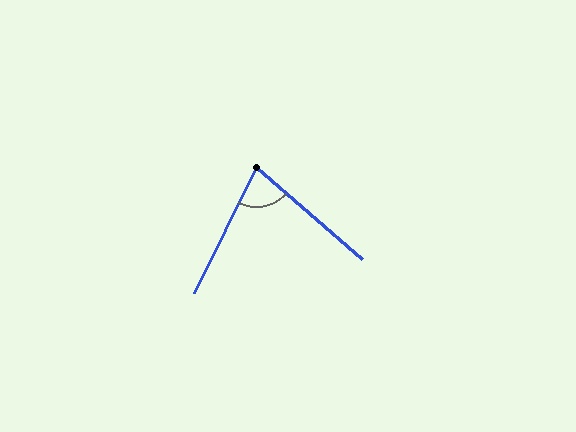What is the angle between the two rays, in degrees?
Approximately 75 degrees.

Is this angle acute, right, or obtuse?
It is acute.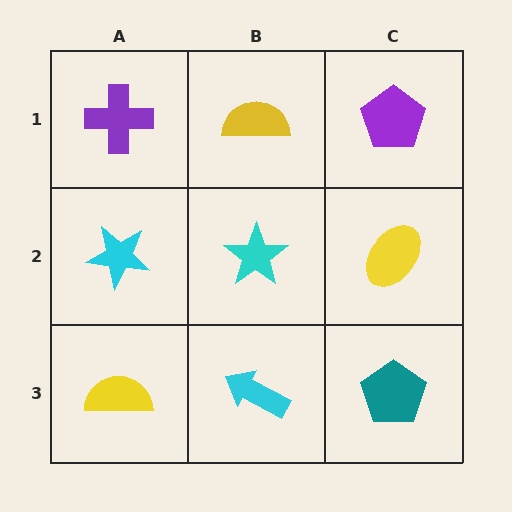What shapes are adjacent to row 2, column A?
A purple cross (row 1, column A), a yellow semicircle (row 3, column A), a cyan star (row 2, column B).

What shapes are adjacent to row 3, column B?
A cyan star (row 2, column B), a yellow semicircle (row 3, column A), a teal pentagon (row 3, column C).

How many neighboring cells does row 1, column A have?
2.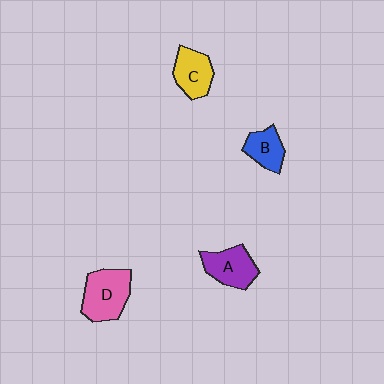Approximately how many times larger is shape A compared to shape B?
Approximately 1.4 times.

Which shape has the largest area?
Shape D (pink).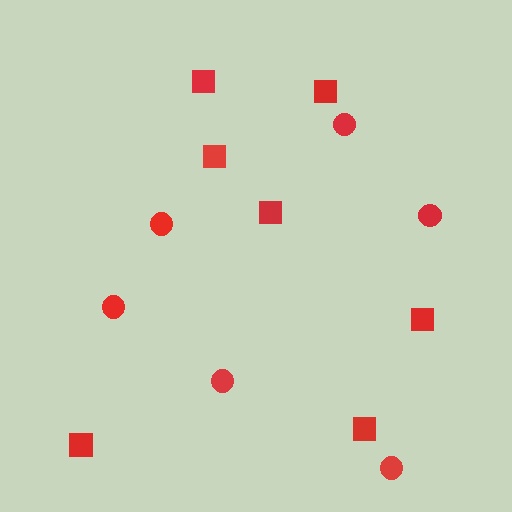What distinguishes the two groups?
There are 2 groups: one group of squares (7) and one group of circles (6).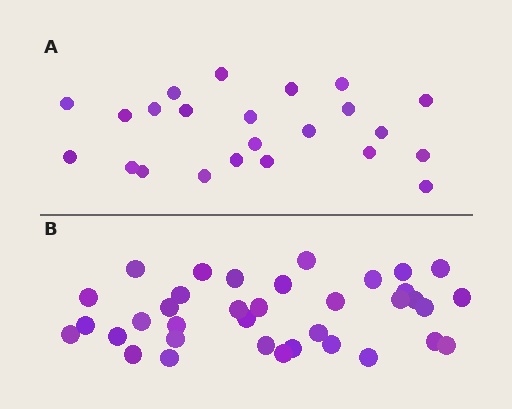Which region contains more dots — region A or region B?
Region B (the bottom region) has more dots.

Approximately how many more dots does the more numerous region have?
Region B has approximately 15 more dots than region A.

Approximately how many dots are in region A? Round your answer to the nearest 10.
About 20 dots. (The exact count is 23, which rounds to 20.)